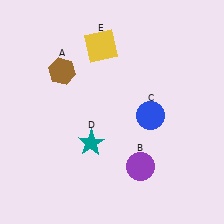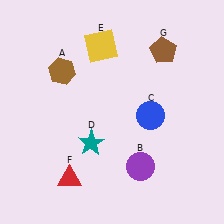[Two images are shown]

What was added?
A red triangle (F), a brown pentagon (G) were added in Image 2.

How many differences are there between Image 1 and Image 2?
There are 2 differences between the two images.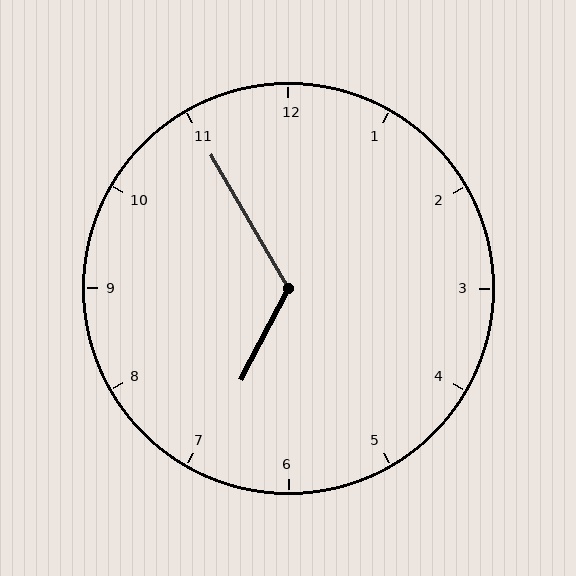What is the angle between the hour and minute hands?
Approximately 122 degrees.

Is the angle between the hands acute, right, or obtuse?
It is obtuse.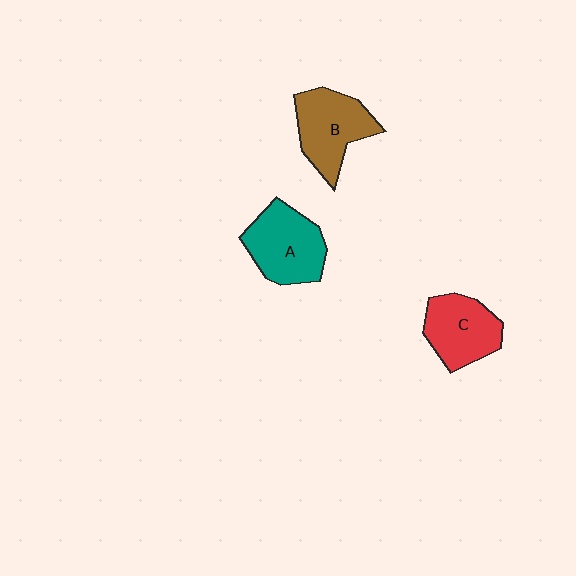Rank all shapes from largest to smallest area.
From largest to smallest: A (teal), B (brown), C (red).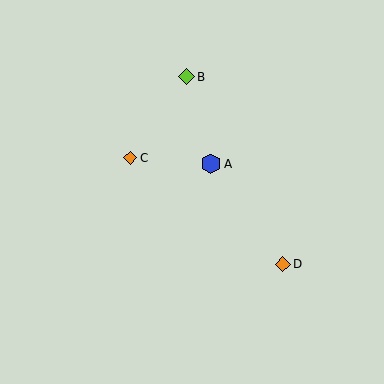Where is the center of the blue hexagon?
The center of the blue hexagon is at (211, 164).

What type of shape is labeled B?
Shape B is a lime diamond.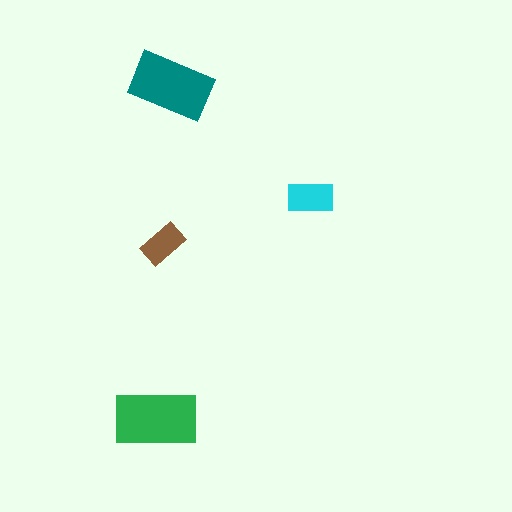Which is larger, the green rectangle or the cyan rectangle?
The green one.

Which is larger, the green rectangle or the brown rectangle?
The green one.